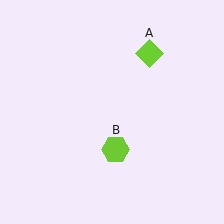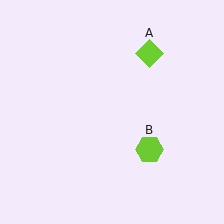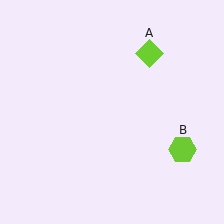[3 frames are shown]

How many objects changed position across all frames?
1 object changed position: lime hexagon (object B).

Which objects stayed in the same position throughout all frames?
Lime diamond (object A) remained stationary.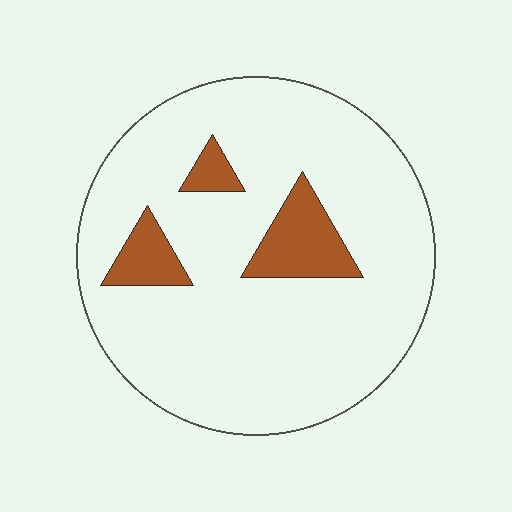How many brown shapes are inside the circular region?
3.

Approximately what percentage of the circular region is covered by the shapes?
Approximately 10%.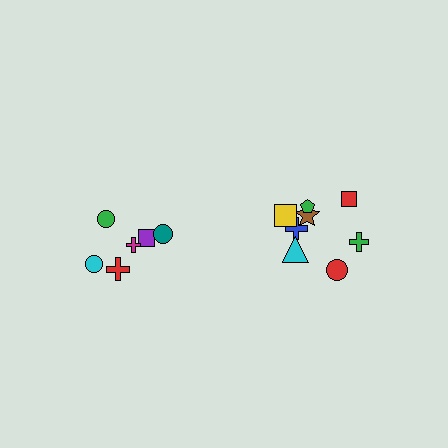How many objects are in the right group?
There are 8 objects.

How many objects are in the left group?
There are 6 objects.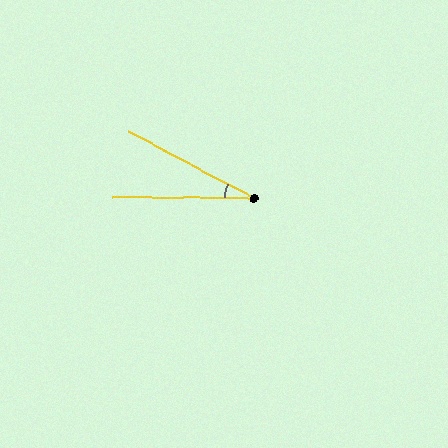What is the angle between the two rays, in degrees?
Approximately 28 degrees.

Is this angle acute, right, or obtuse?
It is acute.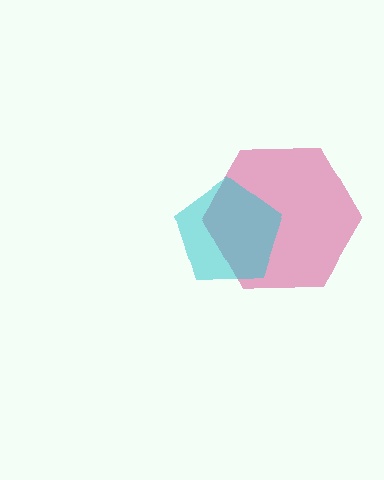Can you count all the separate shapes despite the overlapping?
Yes, there are 2 separate shapes.